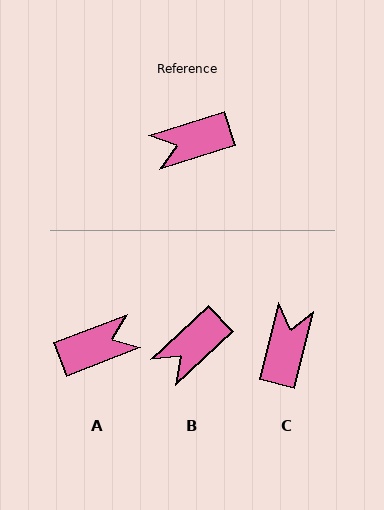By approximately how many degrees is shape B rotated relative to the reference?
Approximately 25 degrees counter-clockwise.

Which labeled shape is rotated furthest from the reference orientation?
A, about 176 degrees away.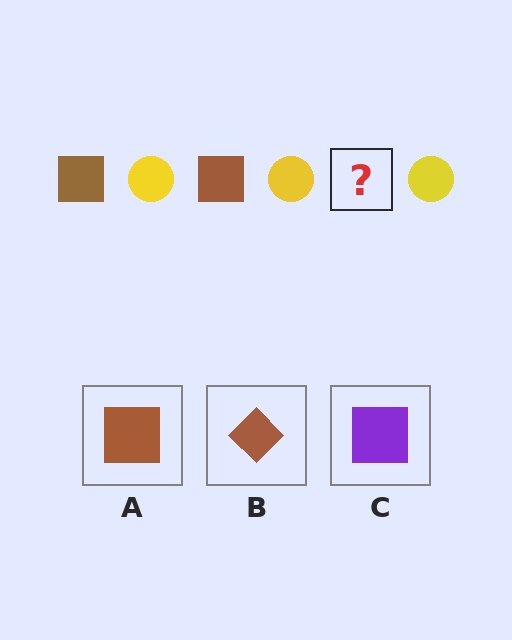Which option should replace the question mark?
Option A.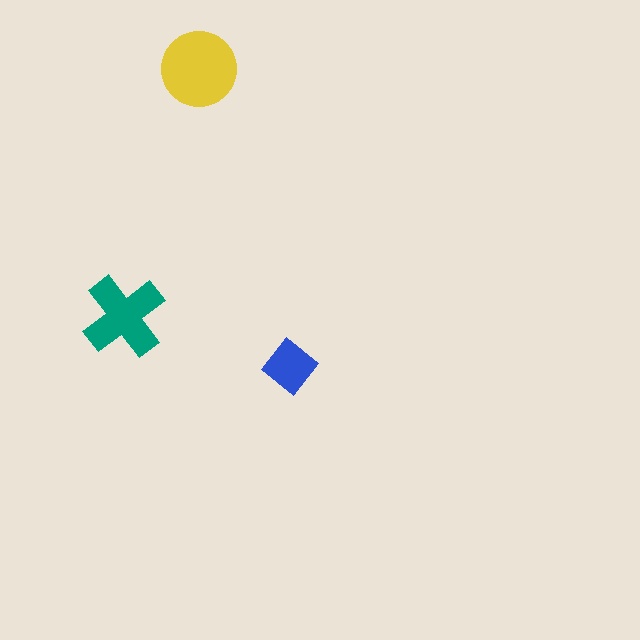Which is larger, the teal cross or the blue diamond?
The teal cross.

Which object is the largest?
The yellow circle.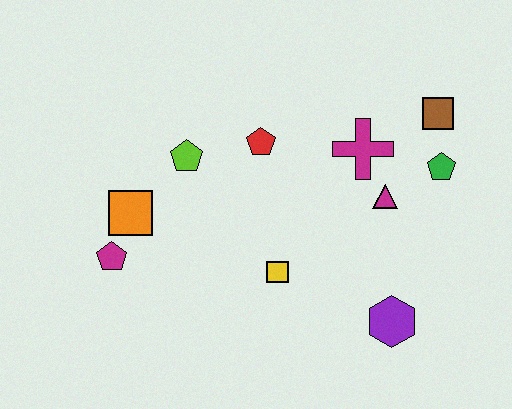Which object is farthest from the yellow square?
The brown square is farthest from the yellow square.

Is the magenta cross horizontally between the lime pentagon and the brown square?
Yes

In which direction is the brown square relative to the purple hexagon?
The brown square is above the purple hexagon.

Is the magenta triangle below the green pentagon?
Yes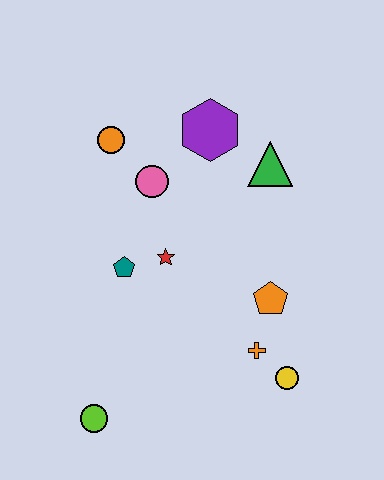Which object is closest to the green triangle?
The purple hexagon is closest to the green triangle.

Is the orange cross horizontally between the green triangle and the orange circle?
Yes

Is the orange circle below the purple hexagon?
Yes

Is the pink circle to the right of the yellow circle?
No